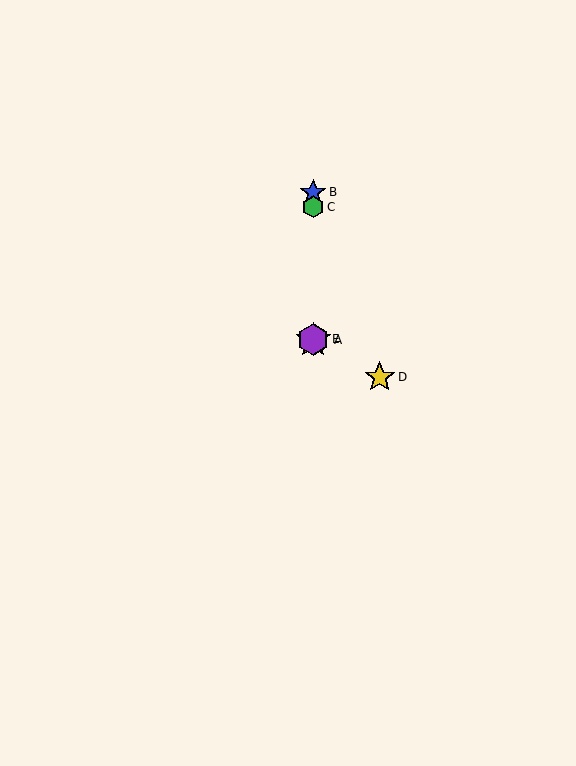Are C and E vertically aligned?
Yes, both are at x≈313.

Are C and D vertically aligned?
No, C is at x≈313 and D is at x≈380.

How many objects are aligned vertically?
4 objects (A, B, C, E) are aligned vertically.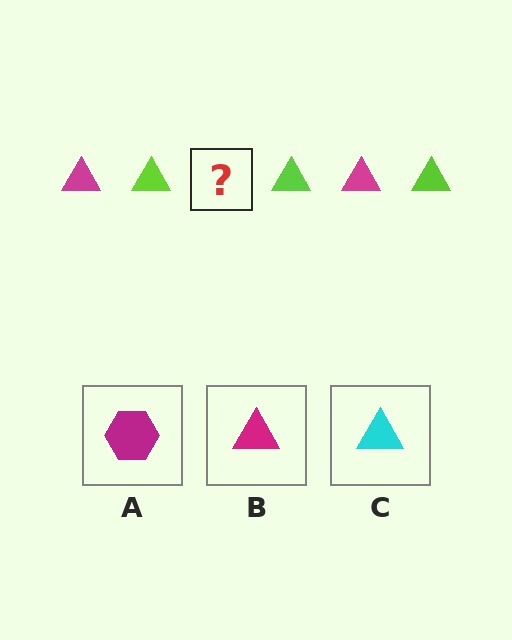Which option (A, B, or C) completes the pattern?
B.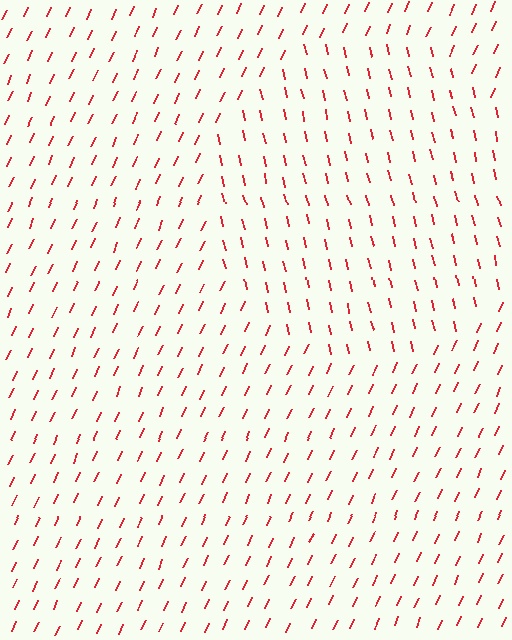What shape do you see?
I see a circle.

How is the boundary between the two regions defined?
The boundary is defined purely by a change in line orientation (approximately 37 degrees difference). All lines are the same color and thickness.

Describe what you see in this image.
The image is filled with small red line segments. A circle region in the image has lines oriented differently from the surrounding lines, creating a visible texture boundary.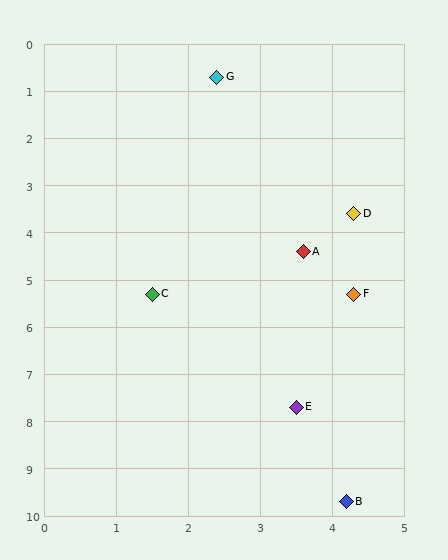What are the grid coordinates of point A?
Point A is at approximately (3.6, 4.4).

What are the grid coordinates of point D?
Point D is at approximately (4.3, 3.6).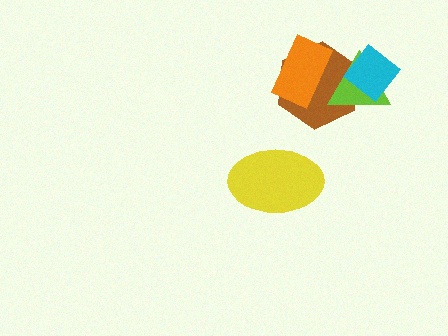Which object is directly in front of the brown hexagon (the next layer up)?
The lime triangle is directly in front of the brown hexagon.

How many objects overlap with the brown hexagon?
3 objects overlap with the brown hexagon.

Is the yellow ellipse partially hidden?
No, no other shape covers it.